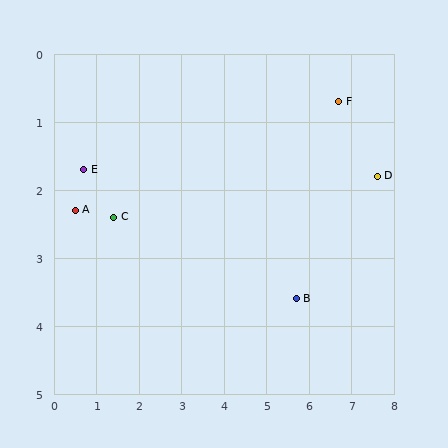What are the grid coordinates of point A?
Point A is at approximately (0.5, 2.3).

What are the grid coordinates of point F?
Point F is at approximately (6.7, 0.7).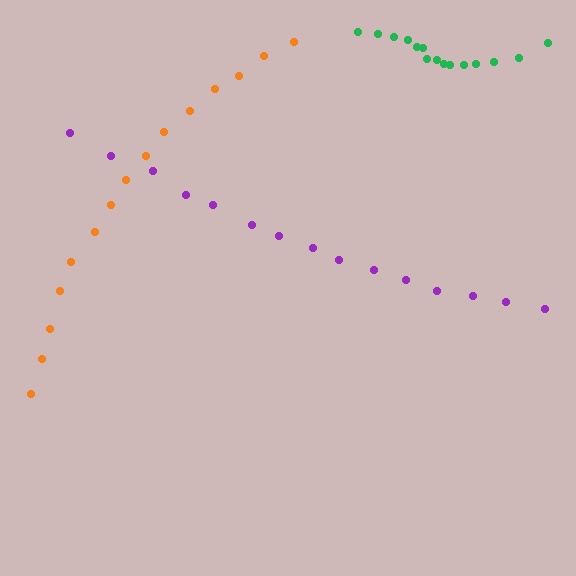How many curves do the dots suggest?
There are 3 distinct paths.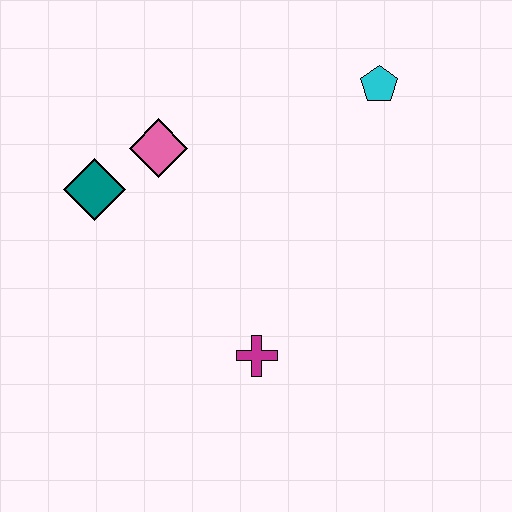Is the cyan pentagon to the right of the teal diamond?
Yes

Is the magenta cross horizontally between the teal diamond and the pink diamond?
No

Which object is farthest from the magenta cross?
The cyan pentagon is farthest from the magenta cross.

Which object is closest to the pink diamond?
The teal diamond is closest to the pink diamond.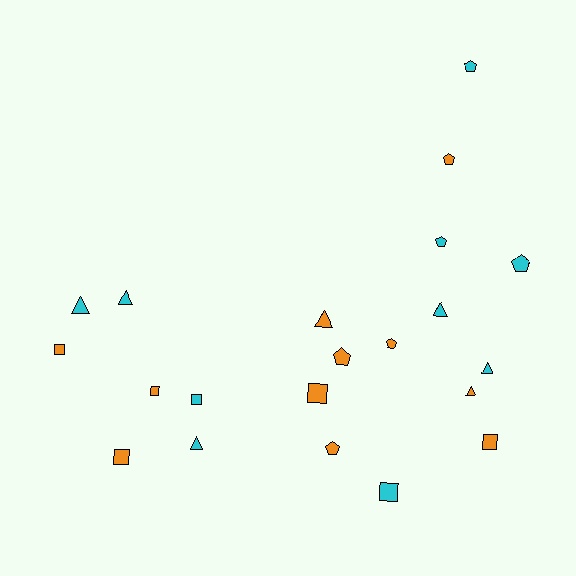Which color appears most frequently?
Orange, with 11 objects.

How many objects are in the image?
There are 21 objects.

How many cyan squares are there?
There are 2 cyan squares.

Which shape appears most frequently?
Triangle, with 7 objects.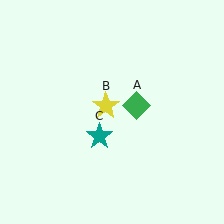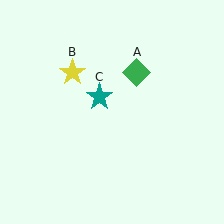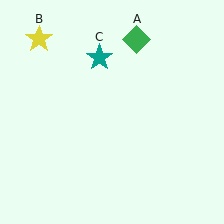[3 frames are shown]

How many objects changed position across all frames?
3 objects changed position: green diamond (object A), yellow star (object B), teal star (object C).